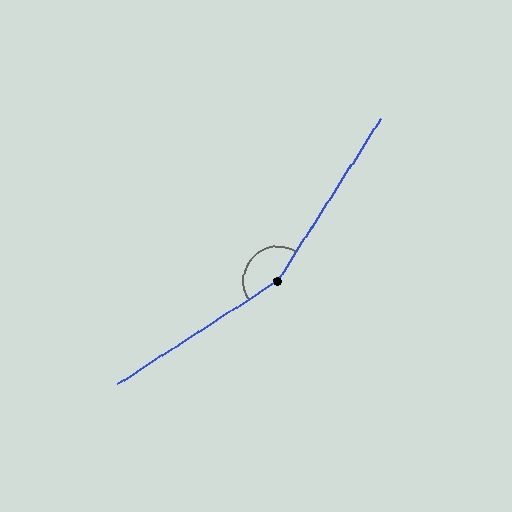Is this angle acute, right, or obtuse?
It is obtuse.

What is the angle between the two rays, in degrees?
Approximately 155 degrees.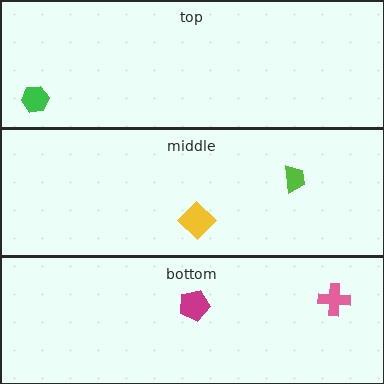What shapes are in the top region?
The green hexagon.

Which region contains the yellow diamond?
The middle region.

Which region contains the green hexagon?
The top region.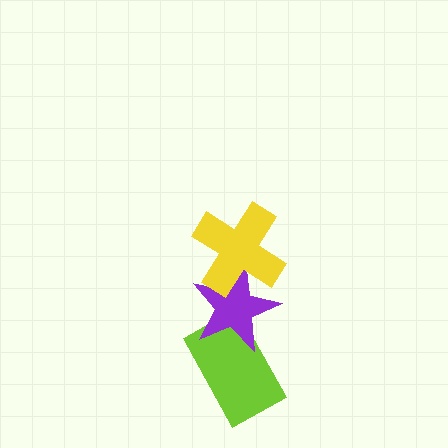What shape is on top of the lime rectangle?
The purple star is on top of the lime rectangle.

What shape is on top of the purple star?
The yellow cross is on top of the purple star.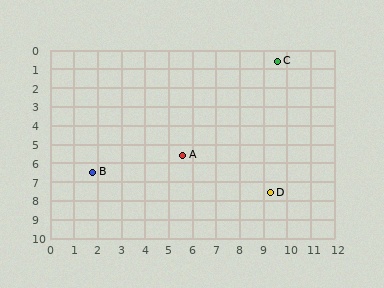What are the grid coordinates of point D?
Point D is at approximately (9.3, 7.6).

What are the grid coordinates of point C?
Point C is at approximately (9.6, 0.6).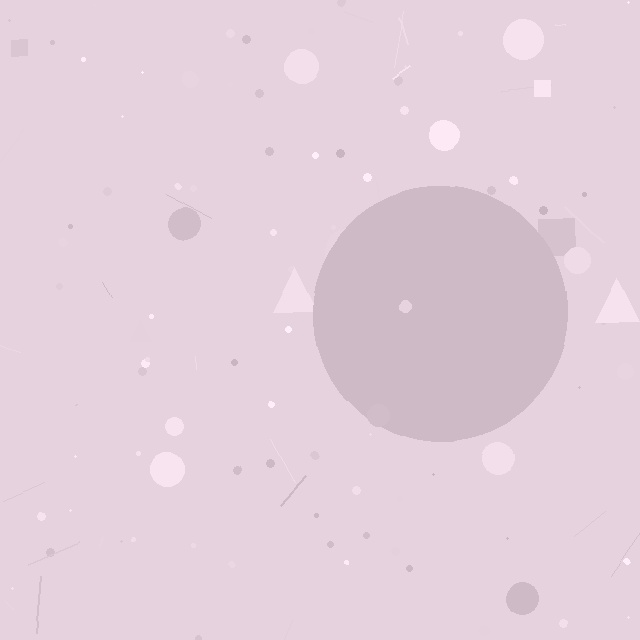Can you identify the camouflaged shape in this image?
The camouflaged shape is a circle.